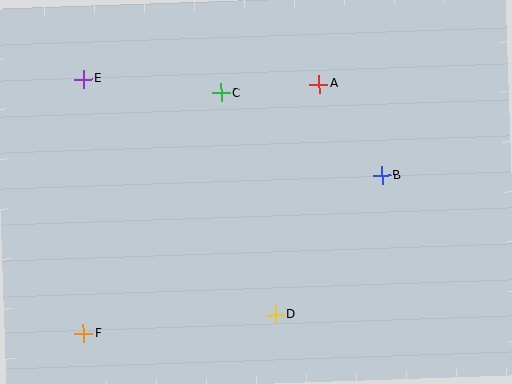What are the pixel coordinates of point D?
Point D is at (275, 315).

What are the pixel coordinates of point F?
Point F is at (84, 334).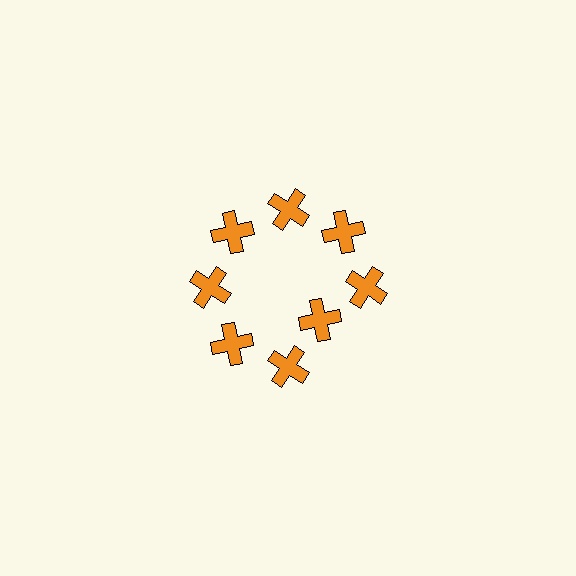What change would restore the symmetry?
The symmetry would be restored by moving it outward, back onto the ring so that all 8 crosses sit at equal angles and equal distance from the center.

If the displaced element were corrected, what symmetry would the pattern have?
It would have 8-fold rotational symmetry — the pattern would map onto itself every 45 degrees.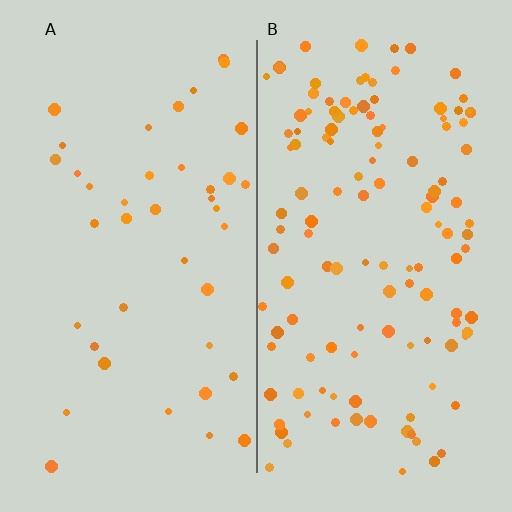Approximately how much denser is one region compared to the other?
Approximately 3.1× — region B over region A.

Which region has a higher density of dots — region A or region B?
B (the right).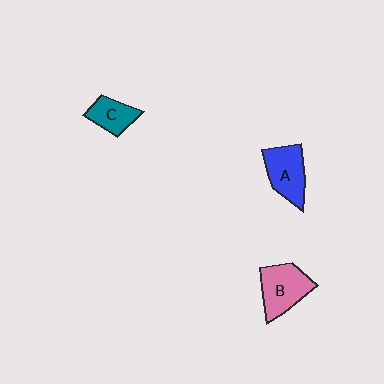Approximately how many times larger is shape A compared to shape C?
Approximately 1.4 times.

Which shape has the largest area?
Shape B (pink).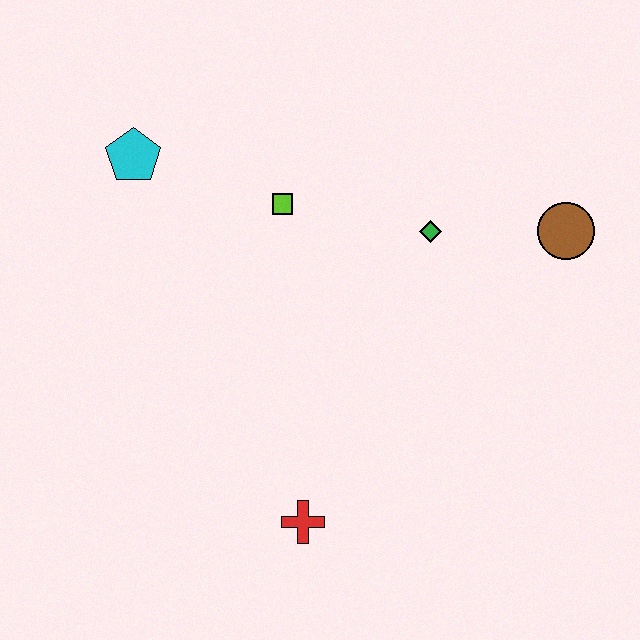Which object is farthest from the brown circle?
The cyan pentagon is farthest from the brown circle.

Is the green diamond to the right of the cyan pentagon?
Yes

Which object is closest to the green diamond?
The brown circle is closest to the green diamond.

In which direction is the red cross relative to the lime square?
The red cross is below the lime square.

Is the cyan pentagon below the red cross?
No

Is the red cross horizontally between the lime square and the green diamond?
Yes